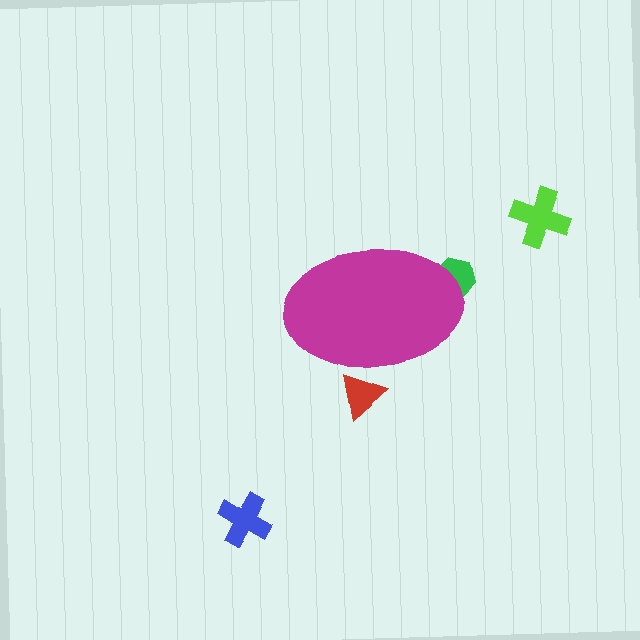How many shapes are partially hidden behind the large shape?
2 shapes are partially hidden.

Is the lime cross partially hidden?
No, the lime cross is fully visible.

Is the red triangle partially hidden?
Yes, the red triangle is partially hidden behind the magenta ellipse.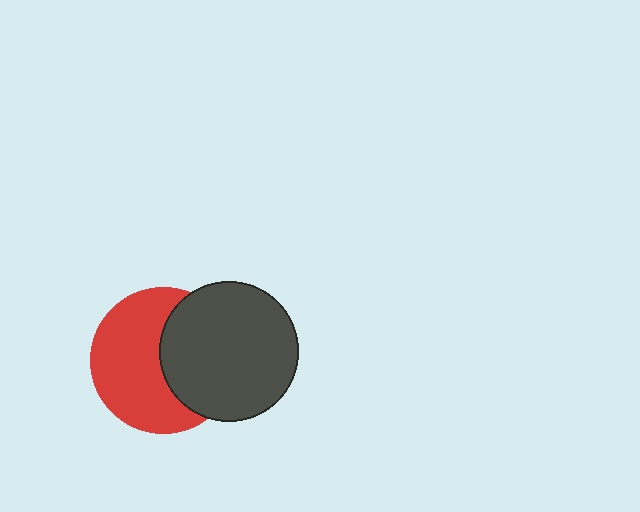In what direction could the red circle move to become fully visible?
The red circle could move left. That would shift it out from behind the dark gray circle entirely.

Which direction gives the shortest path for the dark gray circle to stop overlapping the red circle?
Moving right gives the shortest separation.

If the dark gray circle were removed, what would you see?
You would see the complete red circle.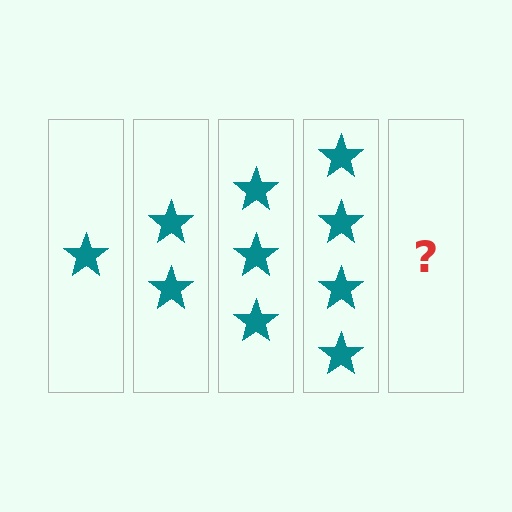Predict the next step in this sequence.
The next step is 5 stars.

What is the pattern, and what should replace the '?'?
The pattern is that each step adds one more star. The '?' should be 5 stars.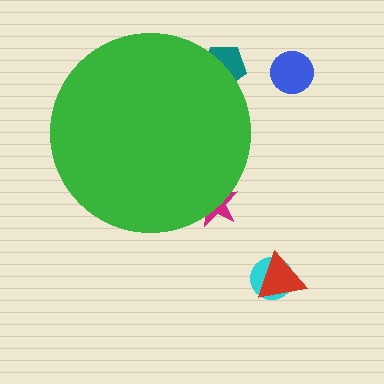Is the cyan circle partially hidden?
No, the cyan circle is fully visible.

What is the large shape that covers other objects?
A green circle.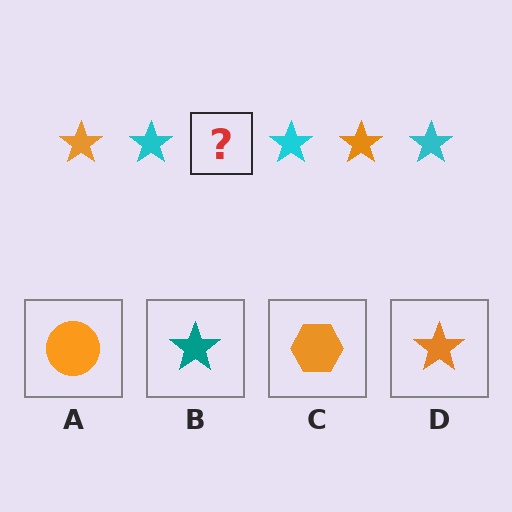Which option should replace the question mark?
Option D.